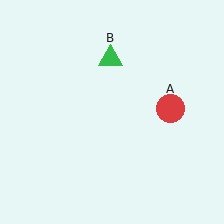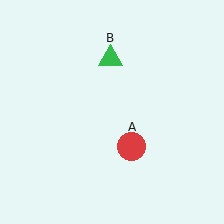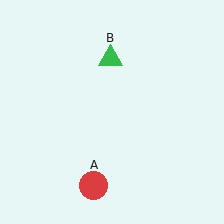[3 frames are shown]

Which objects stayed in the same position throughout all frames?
Green triangle (object B) remained stationary.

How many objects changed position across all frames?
1 object changed position: red circle (object A).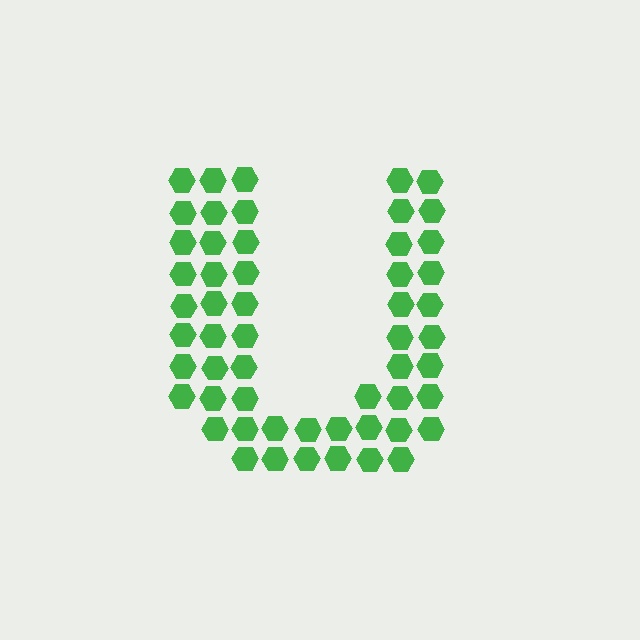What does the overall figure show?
The overall figure shows the letter U.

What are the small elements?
The small elements are hexagons.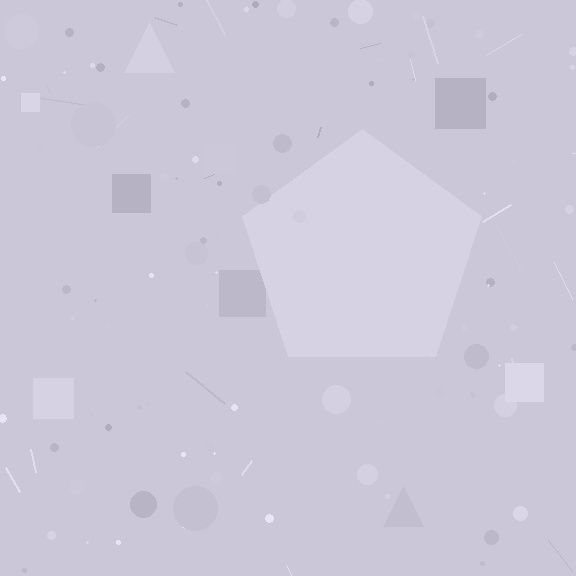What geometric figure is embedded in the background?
A pentagon is embedded in the background.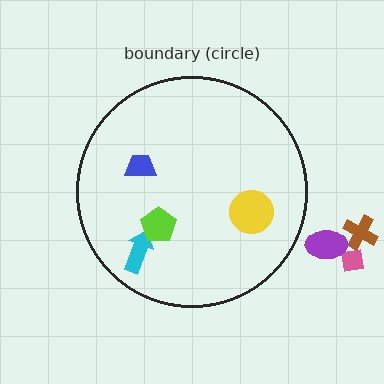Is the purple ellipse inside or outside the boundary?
Outside.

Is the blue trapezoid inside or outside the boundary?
Inside.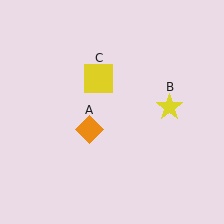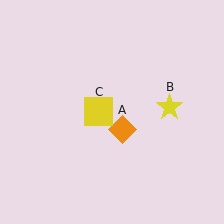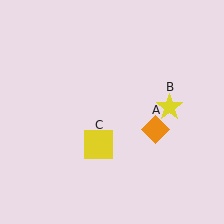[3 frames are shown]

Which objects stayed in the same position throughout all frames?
Yellow star (object B) remained stationary.